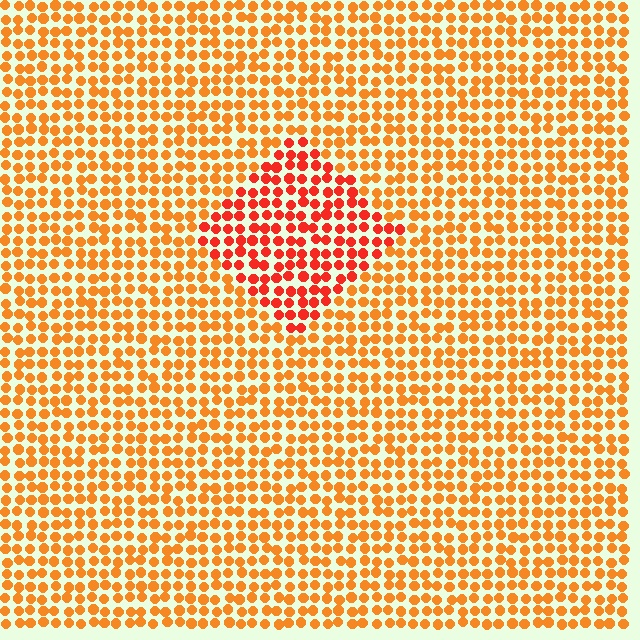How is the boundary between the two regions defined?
The boundary is defined purely by a slight shift in hue (about 27 degrees). Spacing, size, and orientation are identical on both sides.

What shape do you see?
I see a diamond.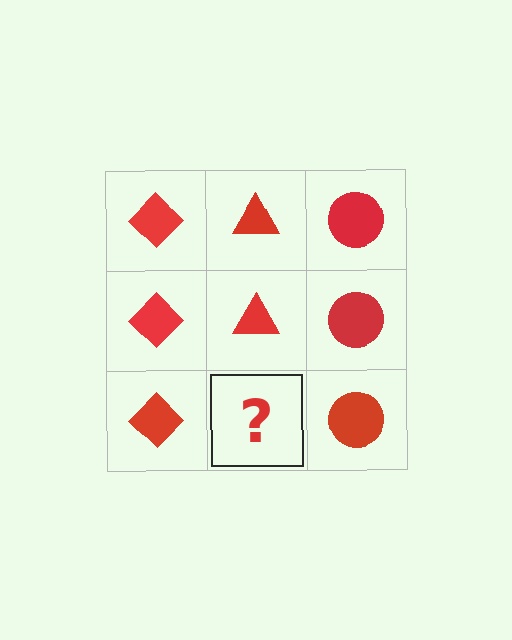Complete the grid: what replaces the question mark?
The question mark should be replaced with a red triangle.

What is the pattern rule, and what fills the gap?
The rule is that each column has a consistent shape. The gap should be filled with a red triangle.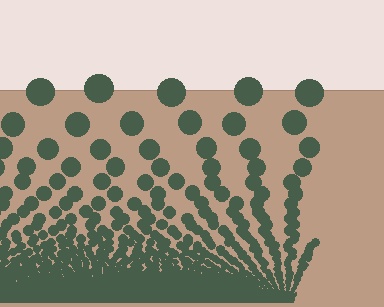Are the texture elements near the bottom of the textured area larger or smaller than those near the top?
Smaller. The gradient is inverted — elements near the bottom are smaller and denser.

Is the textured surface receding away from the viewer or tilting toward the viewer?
The surface appears to tilt toward the viewer. Texture elements get larger and sparser toward the top.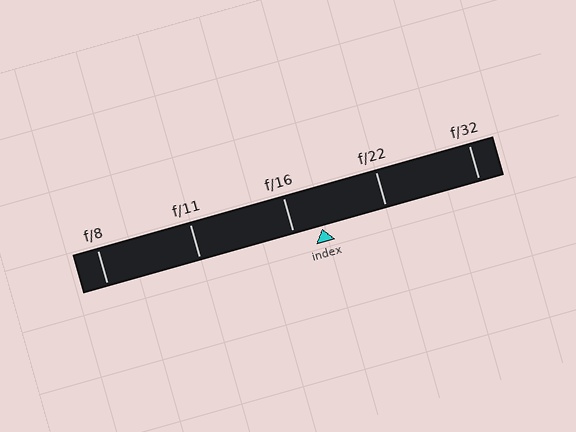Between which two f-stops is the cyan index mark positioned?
The index mark is between f/16 and f/22.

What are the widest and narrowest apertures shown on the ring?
The widest aperture shown is f/8 and the narrowest is f/32.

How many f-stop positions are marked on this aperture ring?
There are 5 f-stop positions marked.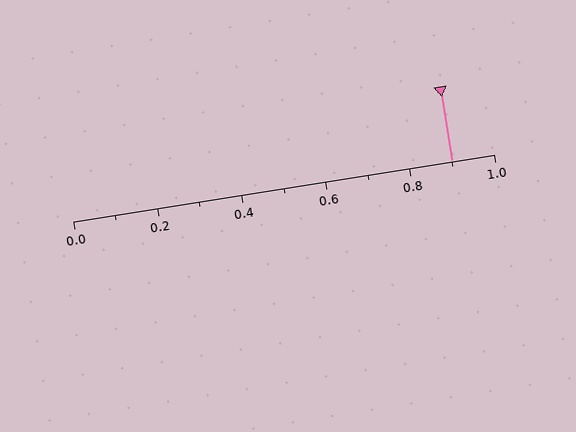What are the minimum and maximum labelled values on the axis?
The axis runs from 0.0 to 1.0.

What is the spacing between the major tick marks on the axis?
The major ticks are spaced 0.2 apart.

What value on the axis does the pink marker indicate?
The marker indicates approximately 0.9.